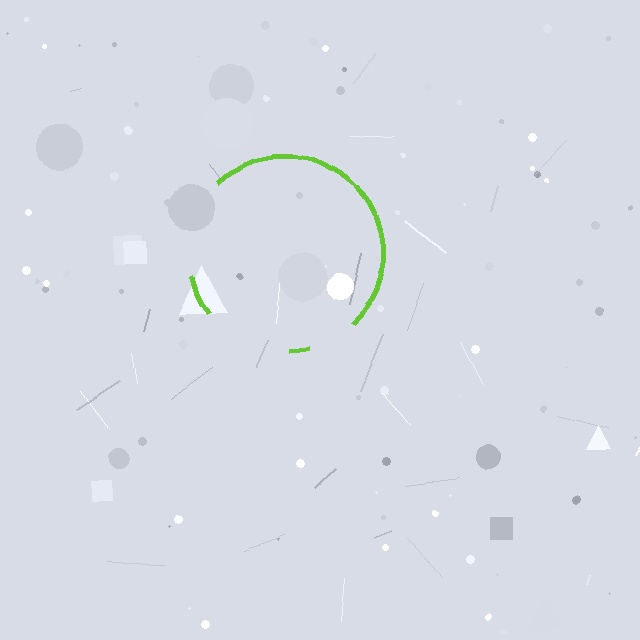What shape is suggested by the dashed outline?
The dashed outline suggests a circle.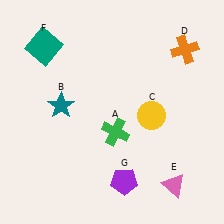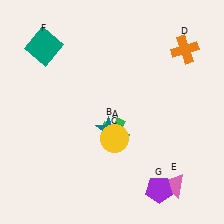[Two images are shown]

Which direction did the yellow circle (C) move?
The yellow circle (C) moved left.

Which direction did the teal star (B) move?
The teal star (B) moved right.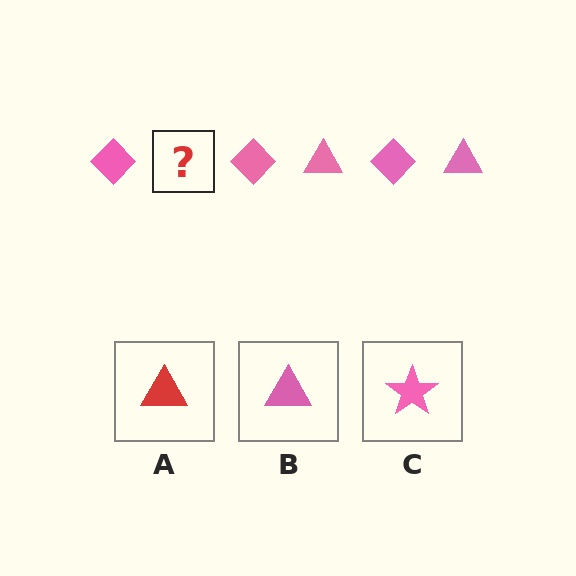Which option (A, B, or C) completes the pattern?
B.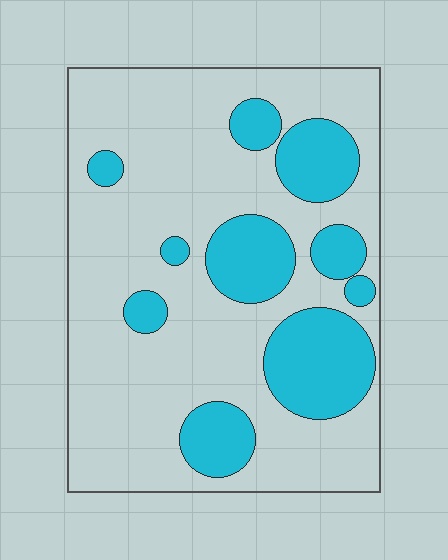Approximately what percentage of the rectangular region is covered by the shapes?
Approximately 25%.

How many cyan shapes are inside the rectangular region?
10.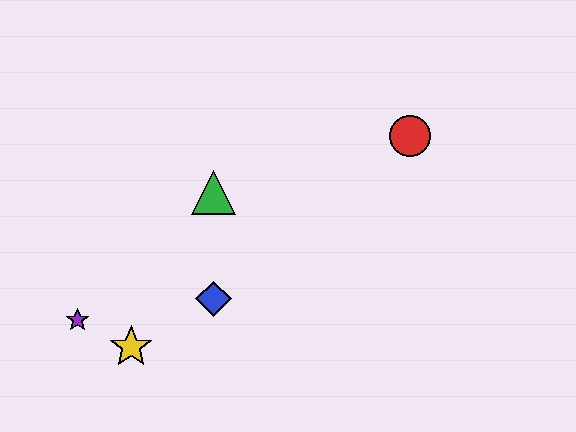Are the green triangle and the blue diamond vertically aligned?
Yes, both are at x≈214.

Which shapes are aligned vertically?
The blue diamond, the green triangle are aligned vertically.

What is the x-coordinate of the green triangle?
The green triangle is at x≈214.